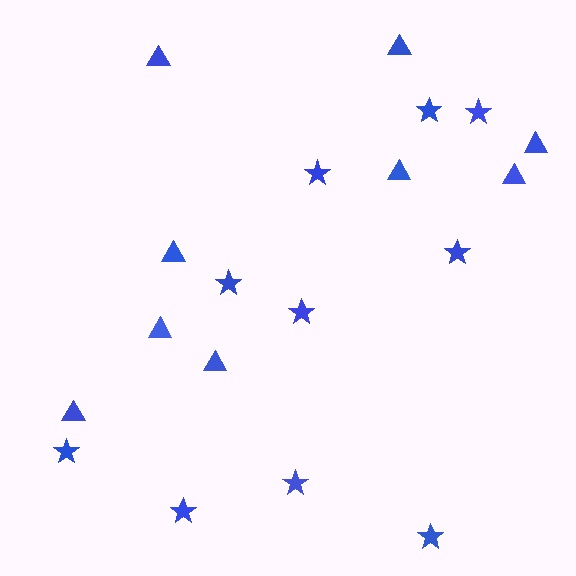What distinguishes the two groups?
There are 2 groups: one group of stars (10) and one group of triangles (9).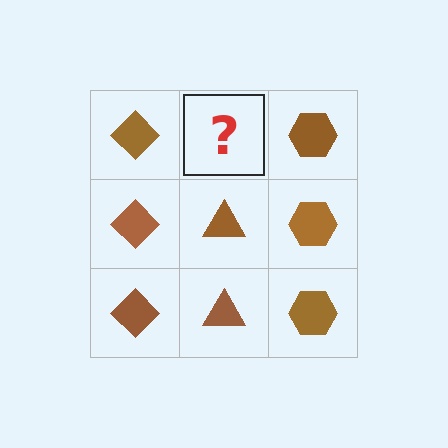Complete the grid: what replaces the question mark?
The question mark should be replaced with a brown triangle.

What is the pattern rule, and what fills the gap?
The rule is that each column has a consistent shape. The gap should be filled with a brown triangle.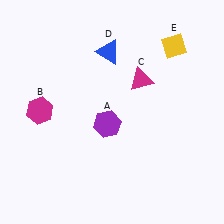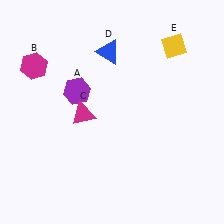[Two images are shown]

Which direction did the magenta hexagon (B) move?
The magenta hexagon (B) moved up.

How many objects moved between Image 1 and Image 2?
3 objects moved between the two images.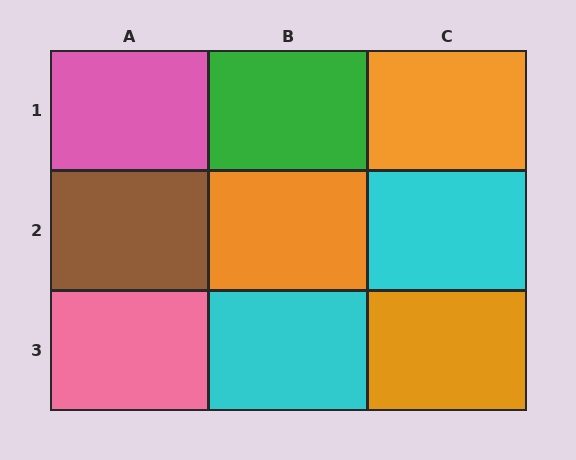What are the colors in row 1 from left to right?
Pink, green, orange.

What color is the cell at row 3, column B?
Cyan.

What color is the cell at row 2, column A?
Brown.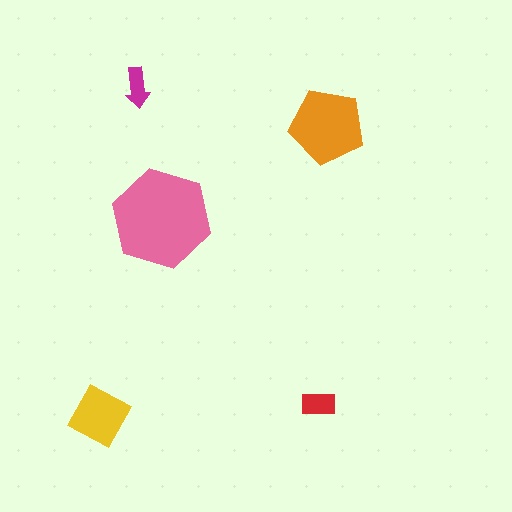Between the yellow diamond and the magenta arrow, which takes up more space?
The yellow diamond.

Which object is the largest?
The pink hexagon.